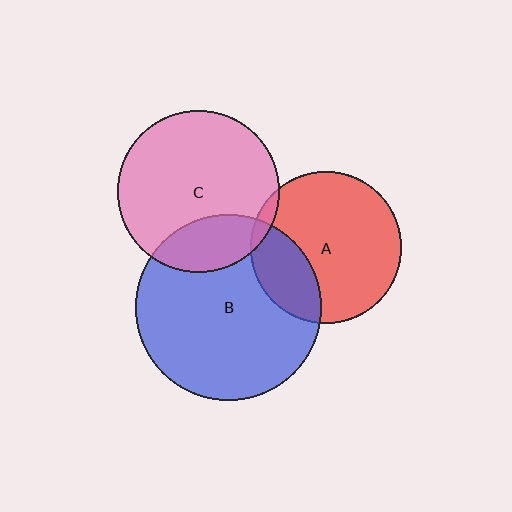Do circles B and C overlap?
Yes.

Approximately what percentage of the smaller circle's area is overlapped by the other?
Approximately 25%.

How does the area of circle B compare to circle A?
Approximately 1.5 times.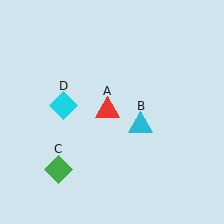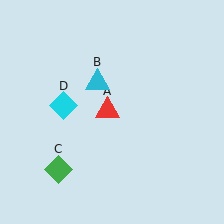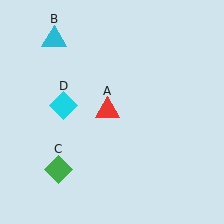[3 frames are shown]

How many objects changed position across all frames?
1 object changed position: cyan triangle (object B).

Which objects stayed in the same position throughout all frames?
Red triangle (object A) and green diamond (object C) and cyan diamond (object D) remained stationary.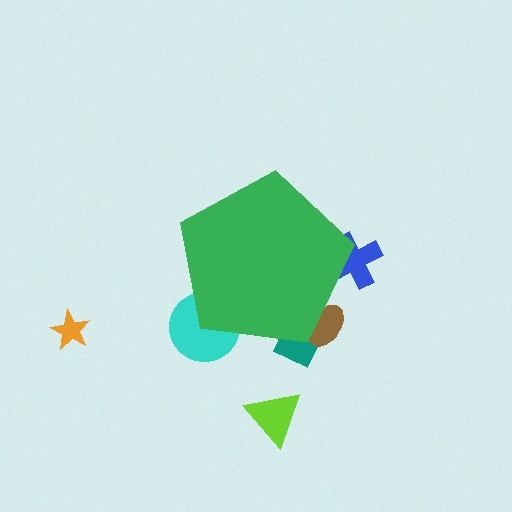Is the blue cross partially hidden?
Yes, the blue cross is partially hidden behind the green pentagon.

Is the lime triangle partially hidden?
No, the lime triangle is fully visible.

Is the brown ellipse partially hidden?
Yes, the brown ellipse is partially hidden behind the green pentagon.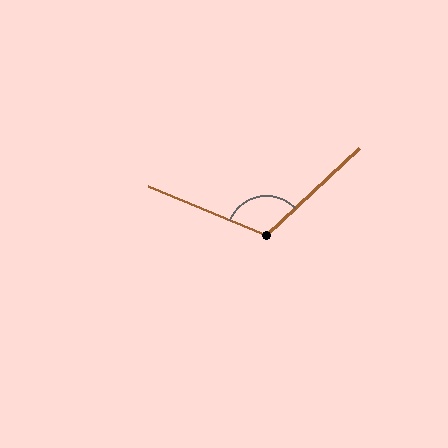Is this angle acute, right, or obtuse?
It is obtuse.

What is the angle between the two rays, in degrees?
Approximately 115 degrees.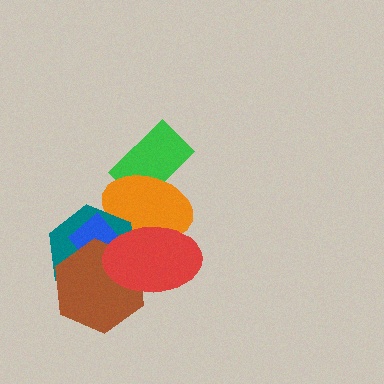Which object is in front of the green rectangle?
The orange ellipse is in front of the green rectangle.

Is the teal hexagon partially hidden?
Yes, it is partially covered by another shape.